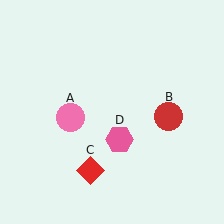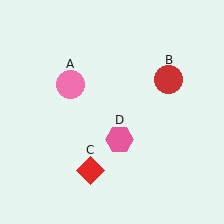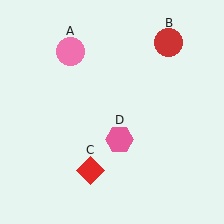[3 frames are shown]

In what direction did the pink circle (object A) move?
The pink circle (object A) moved up.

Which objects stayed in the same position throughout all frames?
Red diamond (object C) and pink hexagon (object D) remained stationary.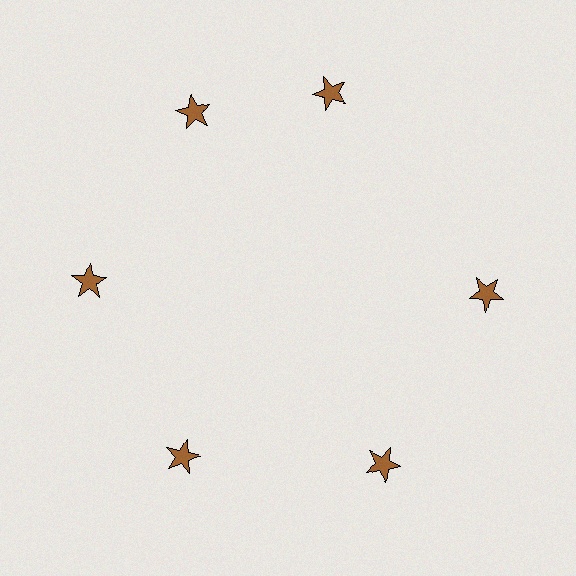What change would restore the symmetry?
The symmetry would be restored by rotating it back into even spacing with its neighbors so that all 6 stars sit at equal angles and equal distance from the center.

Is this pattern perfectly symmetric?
No. The 6 brown stars are arranged in a ring, but one element near the 1 o'clock position is rotated out of alignment along the ring, breaking the 6-fold rotational symmetry.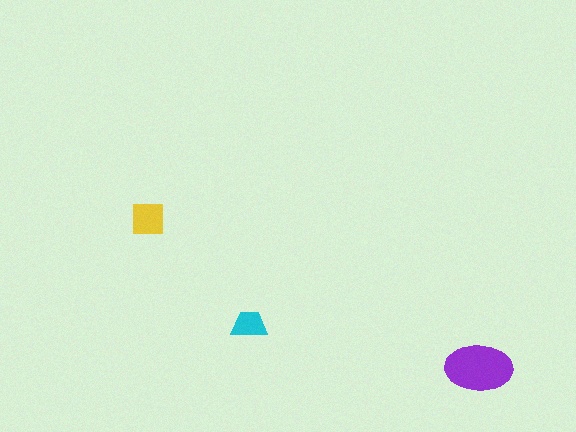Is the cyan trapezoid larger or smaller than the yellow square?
Smaller.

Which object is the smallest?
The cyan trapezoid.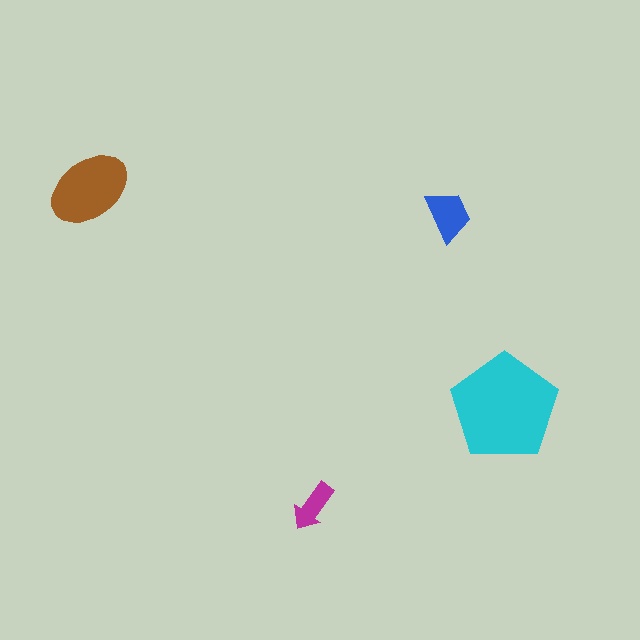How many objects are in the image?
There are 4 objects in the image.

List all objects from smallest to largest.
The magenta arrow, the blue trapezoid, the brown ellipse, the cyan pentagon.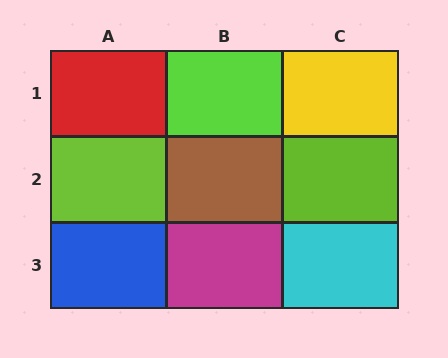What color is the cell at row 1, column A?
Red.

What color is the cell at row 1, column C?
Yellow.